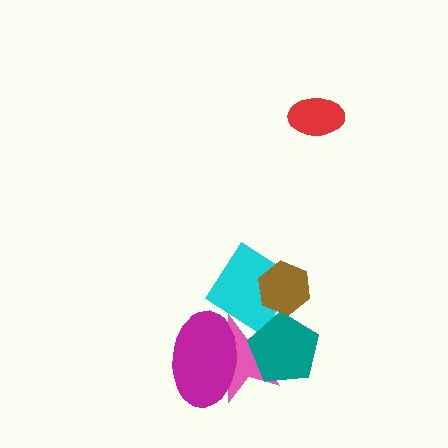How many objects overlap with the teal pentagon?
2 objects overlap with the teal pentagon.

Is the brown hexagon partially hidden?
No, no other shape covers it.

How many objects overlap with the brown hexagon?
1 object overlaps with the brown hexagon.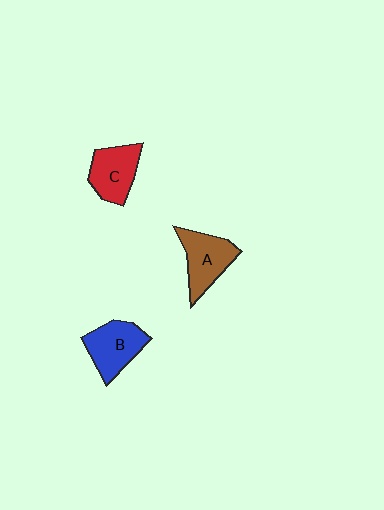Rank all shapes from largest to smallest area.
From largest to smallest: B (blue), A (brown), C (red).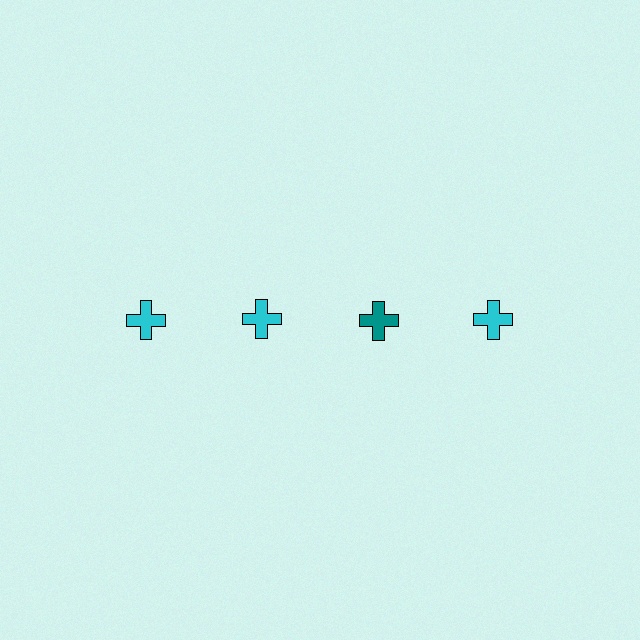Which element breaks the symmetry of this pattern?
The teal cross in the top row, center column breaks the symmetry. All other shapes are cyan crosses.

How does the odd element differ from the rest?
It has a different color: teal instead of cyan.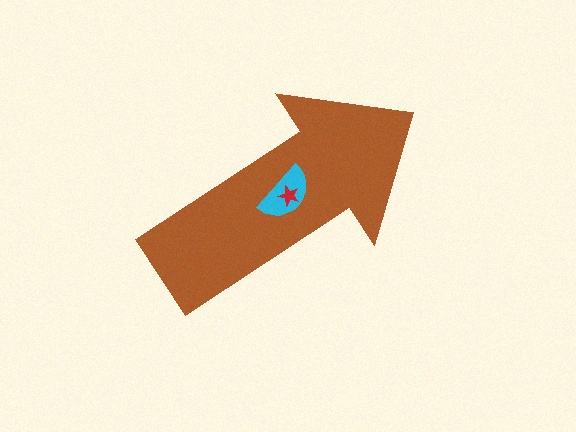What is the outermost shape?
The brown arrow.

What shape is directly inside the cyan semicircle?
The red star.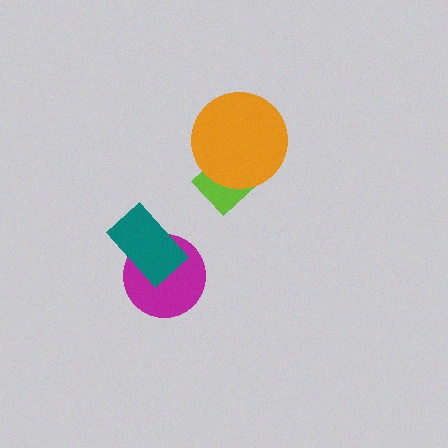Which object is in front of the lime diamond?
The orange circle is in front of the lime diamond.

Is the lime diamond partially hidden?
Yes, it is partially covered by another shape.